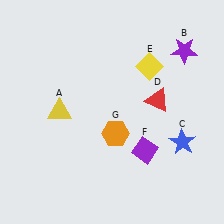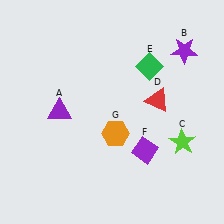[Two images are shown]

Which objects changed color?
A changed from yellow to purple. C changed from blue to lime. E changed from yellow to green.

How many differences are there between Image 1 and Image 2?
There are 3 differences between the two images.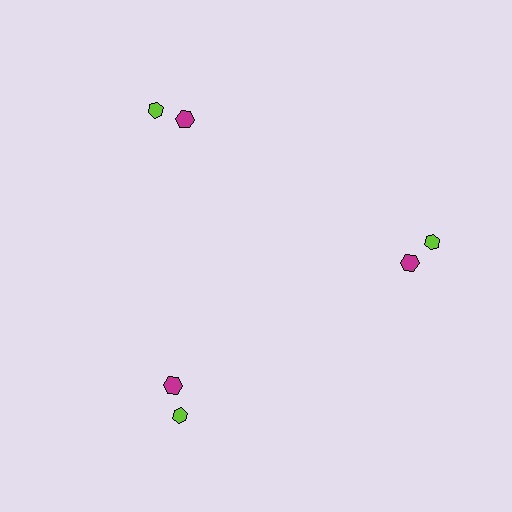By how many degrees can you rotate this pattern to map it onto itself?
The pattern maps onto itself every 120 degrees of rotation.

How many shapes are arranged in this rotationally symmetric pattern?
There are 6 shapes, arranged in 3 groups of 2.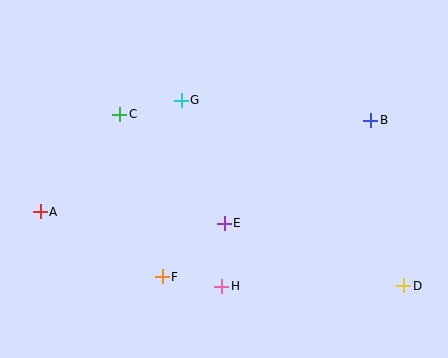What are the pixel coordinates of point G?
Point G is at (181, 100).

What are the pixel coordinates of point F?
Point F is at (162, 277).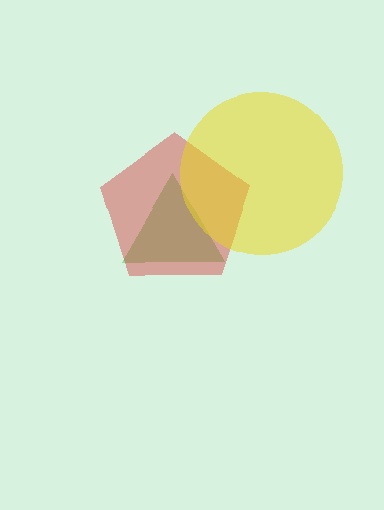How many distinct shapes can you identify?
There are 3 distinct shapes: a green triangle, a red pentagon, a yellow circle.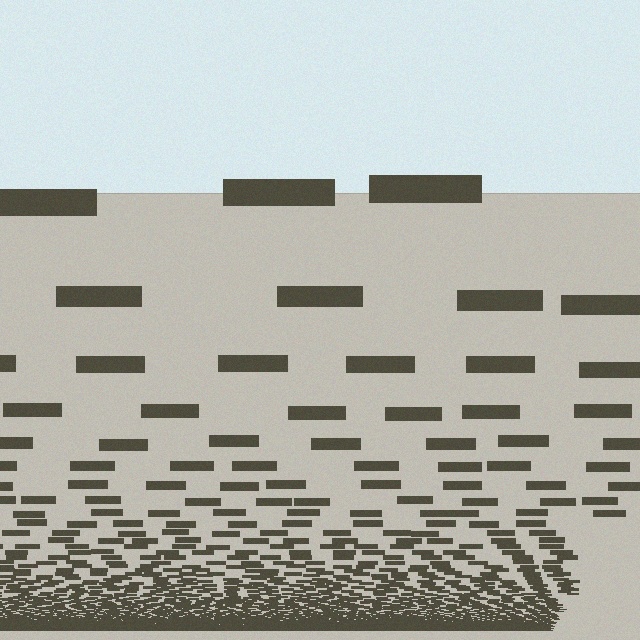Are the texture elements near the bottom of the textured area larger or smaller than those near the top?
Smaller. The gradient is inverted — elements near the bottom are smaller and denser.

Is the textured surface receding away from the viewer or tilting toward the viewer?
The surface appears to tilt toward the viewer. Texture elements get larger and sparser toward the top.